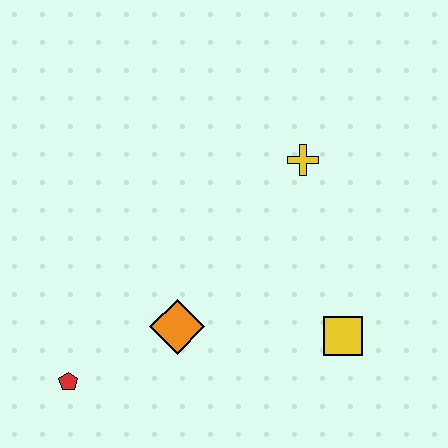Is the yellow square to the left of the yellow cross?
No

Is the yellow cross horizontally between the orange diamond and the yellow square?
Yes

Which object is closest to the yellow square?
The orange diamond is closest to the yellow square.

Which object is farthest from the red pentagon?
The yellow cross is farthest from the red pentagon.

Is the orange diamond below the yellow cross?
Yes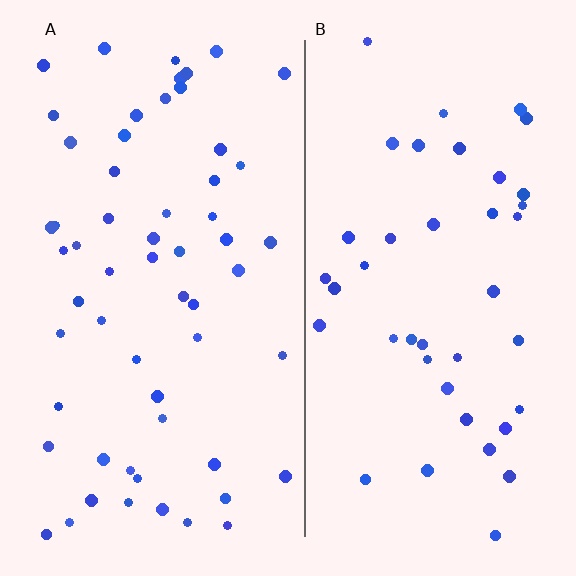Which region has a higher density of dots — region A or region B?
A (the left).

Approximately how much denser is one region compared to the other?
Approximately 1.4× — region A over region B.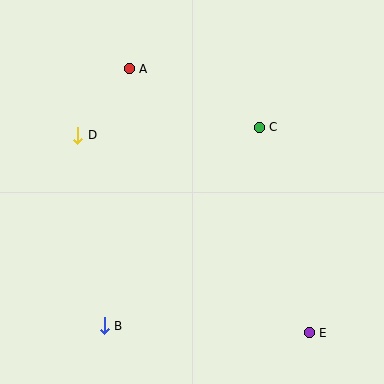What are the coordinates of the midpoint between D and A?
The midpoint between D and A is at (104, 102).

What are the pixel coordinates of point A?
Point A is at (129, 69).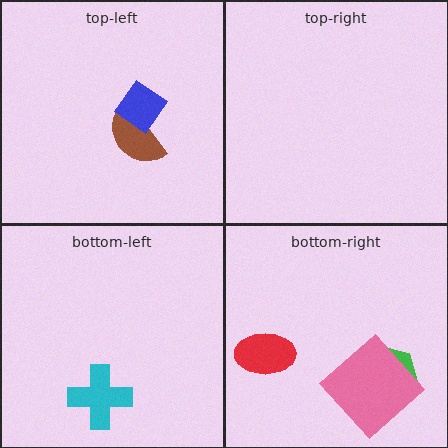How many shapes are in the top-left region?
2.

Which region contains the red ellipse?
The bottom-right region.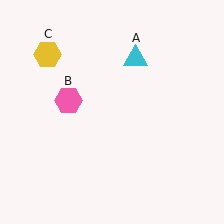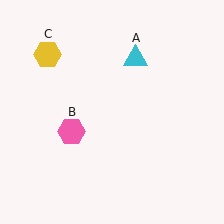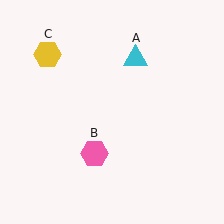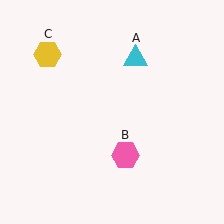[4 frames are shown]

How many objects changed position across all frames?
1 object changed position: pink hexagon (object B).